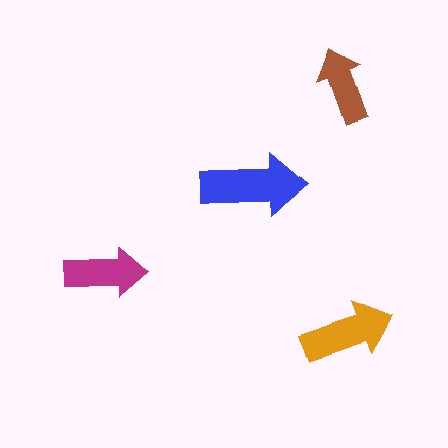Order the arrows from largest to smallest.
the blue one, the orange one, the magenta one, the brown one.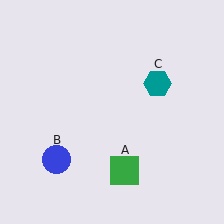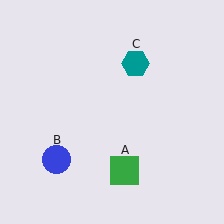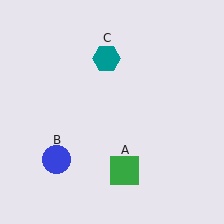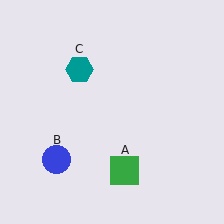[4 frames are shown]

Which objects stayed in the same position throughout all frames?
Green square (object A) and blue circle (object B) remained stationary.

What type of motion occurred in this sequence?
The teal hexagon (object C) rotated counterclockwise around the center of the scene.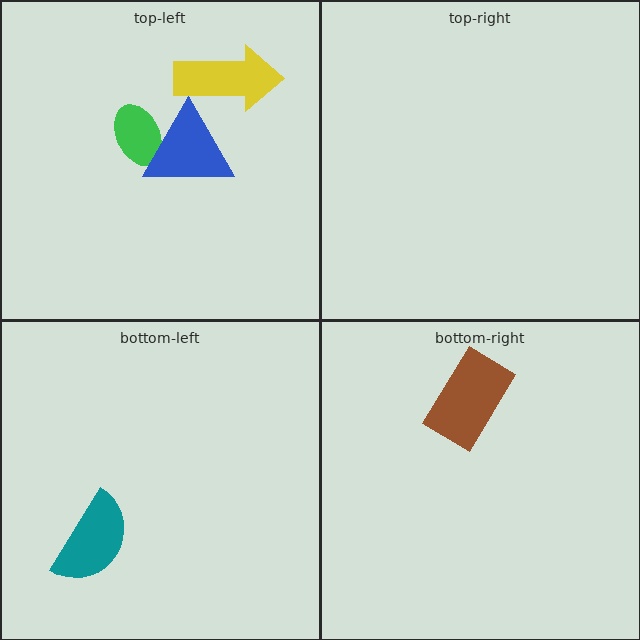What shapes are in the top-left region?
The green ellipse, the yellow arrow, the blue triangle.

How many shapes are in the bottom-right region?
1.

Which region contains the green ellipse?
The top-left region.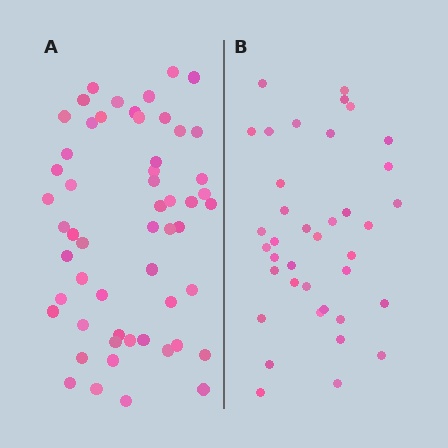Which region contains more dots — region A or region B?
Region A (the left region) has more dots.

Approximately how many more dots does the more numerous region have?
Region A has approximately 15 more dots than region B.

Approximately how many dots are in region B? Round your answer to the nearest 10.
About 40 dots. (The exact count is 38, which rounds to 40.)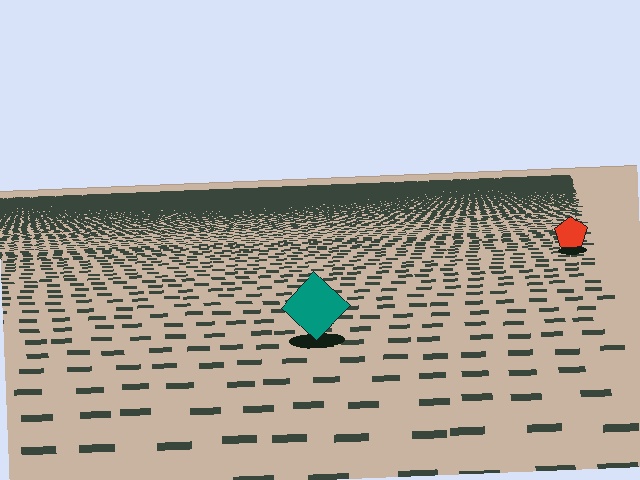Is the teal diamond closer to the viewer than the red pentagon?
Yes. The teal diamond is closer — you can tell from the texture gradient: the ground texture is coarser near it.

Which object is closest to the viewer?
The teal diamond is closest. The texture marks near it are larger and more spread out.